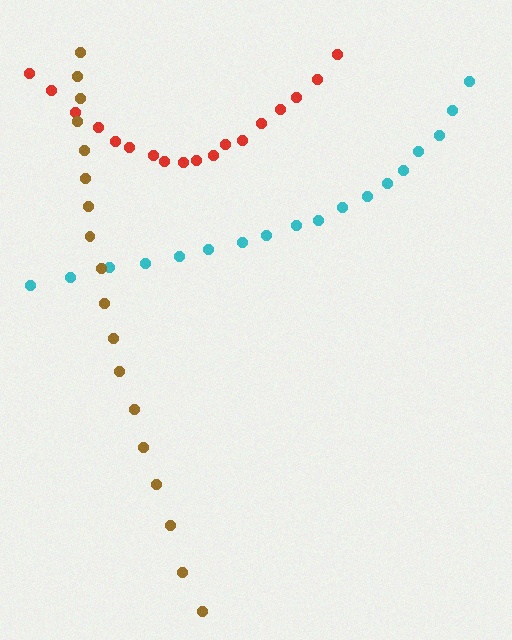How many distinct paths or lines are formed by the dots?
There are 3 distinct paths.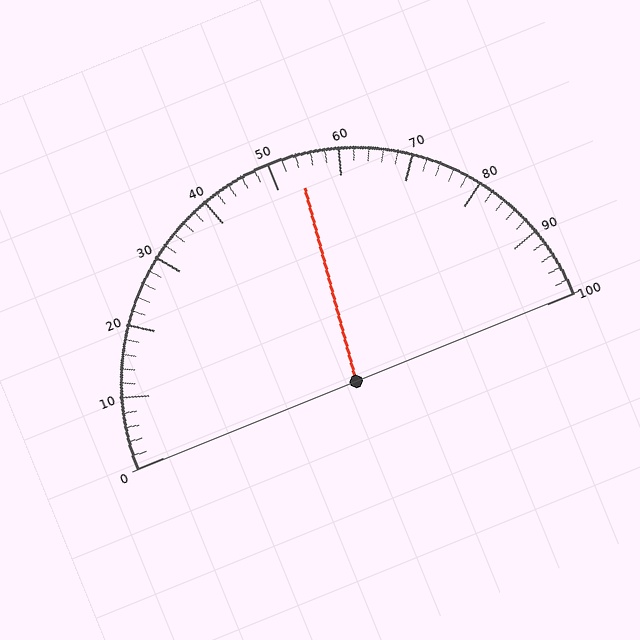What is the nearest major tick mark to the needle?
The nearest major tick mark is 50.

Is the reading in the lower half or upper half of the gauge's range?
The reading is in the upper half of the range (0 to 100).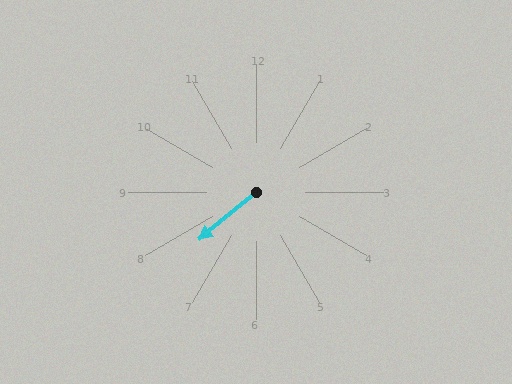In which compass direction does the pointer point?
Southwest.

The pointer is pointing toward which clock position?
Roughly 8 o'clock.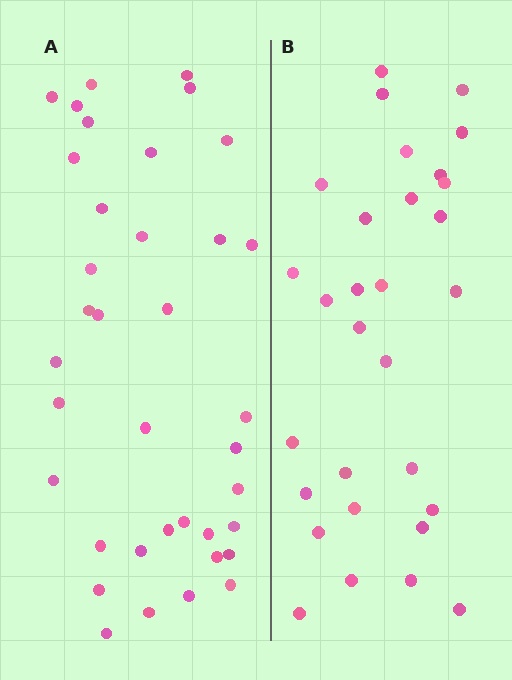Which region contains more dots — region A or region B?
Region A (the left region) has more dots.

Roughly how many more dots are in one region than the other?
Region A has roughly 8 or so more dots than region B.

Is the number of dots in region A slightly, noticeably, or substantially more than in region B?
Region A has only slightly more — the two regions are fairly close. The ratio is roughly 1.2 to 1.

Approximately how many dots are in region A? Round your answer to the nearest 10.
About 40 dots. (The exact count is 37, which rounds to 40.)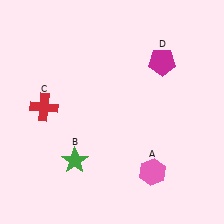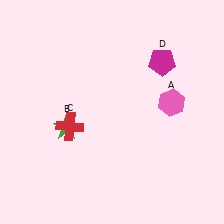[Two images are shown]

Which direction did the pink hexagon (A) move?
The pink hexagon (A) moved up.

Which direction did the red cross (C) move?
The red cross (C) moved right.